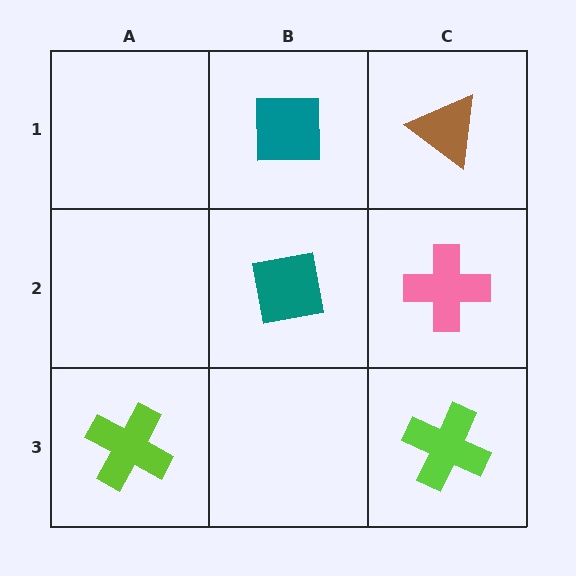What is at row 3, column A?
A lime cross.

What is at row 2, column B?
A teal square.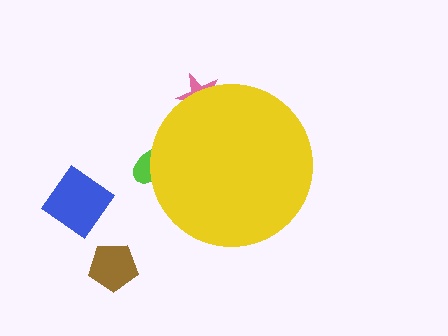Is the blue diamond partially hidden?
No, the blue diamond is fully visible.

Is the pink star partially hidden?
Yes, the pink star is partially hidden behind the yellow circle.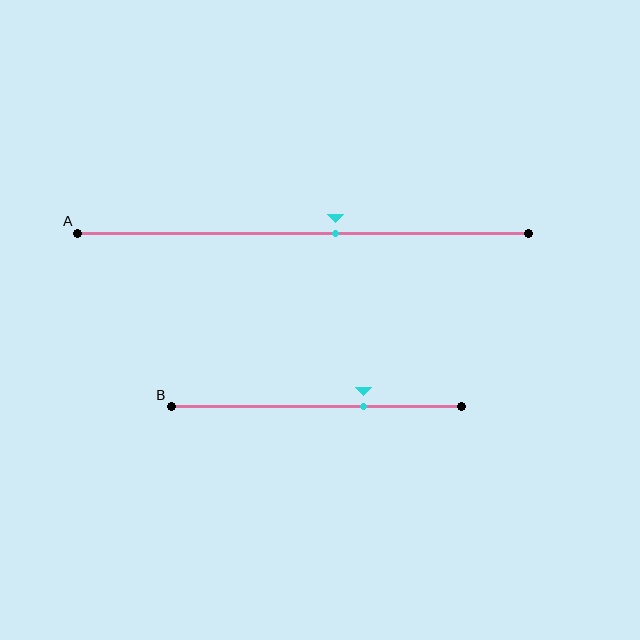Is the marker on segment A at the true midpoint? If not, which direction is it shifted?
No, the marker on segment A is shifted to the right by about 7% of the segment length.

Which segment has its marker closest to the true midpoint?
Segment A has its marker closest to the true midpoint.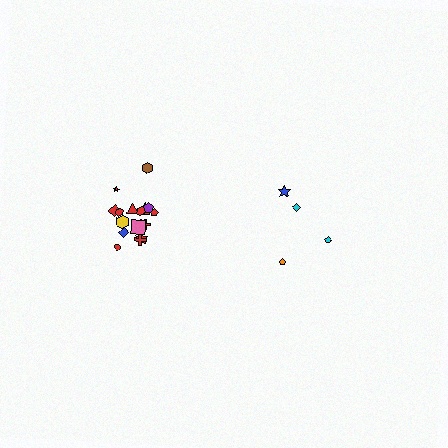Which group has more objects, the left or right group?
The left group.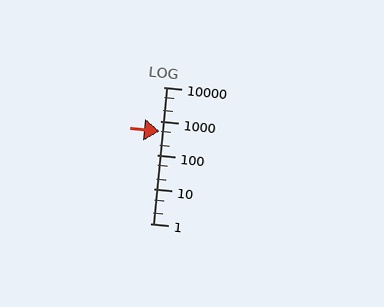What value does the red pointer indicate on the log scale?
The pointer indicates approximately 490.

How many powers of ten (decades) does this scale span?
The scale spans 4 decades, from 1 to 10000.